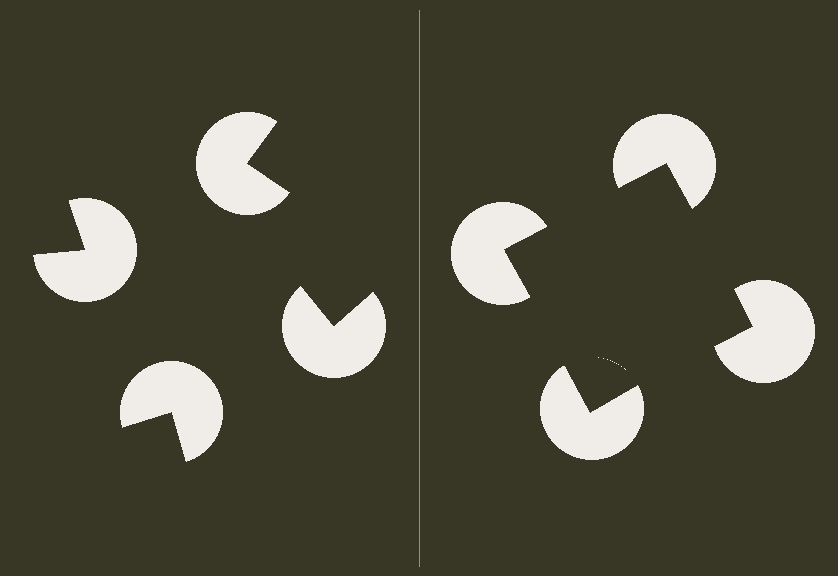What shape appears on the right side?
An illusory square.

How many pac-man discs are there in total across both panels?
8 — 4 on each side.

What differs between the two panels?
The pac-man discs are positioned identically on both sides; only the wedge orientations differ. On the right they align to a square; on the left they are misaligned.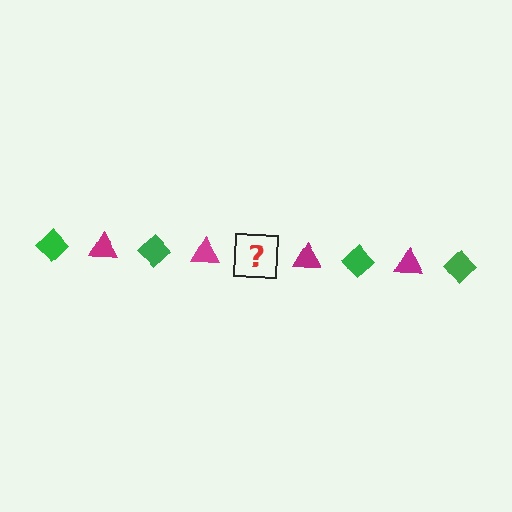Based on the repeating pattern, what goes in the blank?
The blank should be a green diamond.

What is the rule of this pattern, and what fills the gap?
The rule is that the pattern alternates between green diamond and magenta triangle. The gap should be filled with a green diamond.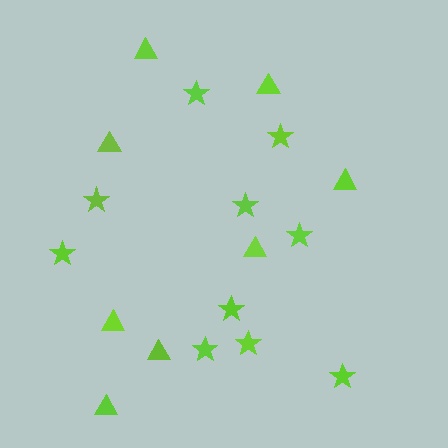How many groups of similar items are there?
There are 2 groups: one group of stars (10) and one group of triangles (8).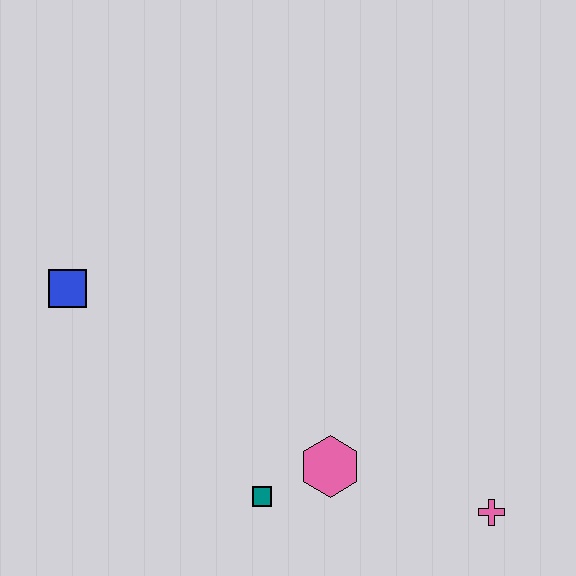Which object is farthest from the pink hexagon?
The blue square is farthest from the pink hexagon.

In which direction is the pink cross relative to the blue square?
The pink cross is to the right of the blue square.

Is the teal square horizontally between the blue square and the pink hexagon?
Yes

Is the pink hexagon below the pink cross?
No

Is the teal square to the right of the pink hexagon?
No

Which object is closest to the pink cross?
The pink hexagon is closest to the pink cross.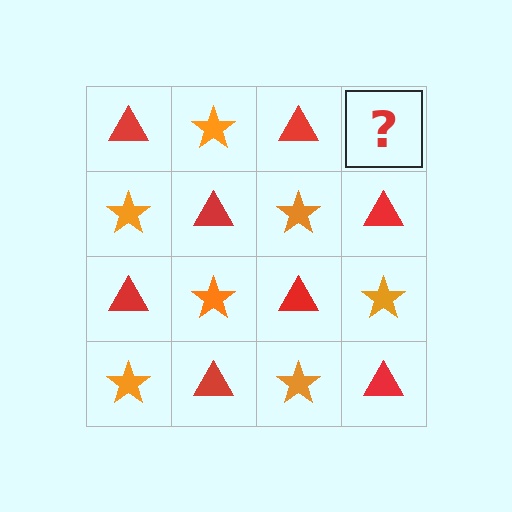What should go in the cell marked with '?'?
The missing cell should contain an orange star.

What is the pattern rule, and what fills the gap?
The rule is that it alternates red triangle and orange star in a checkerboard pattern. The gap should be filled with an orange star.